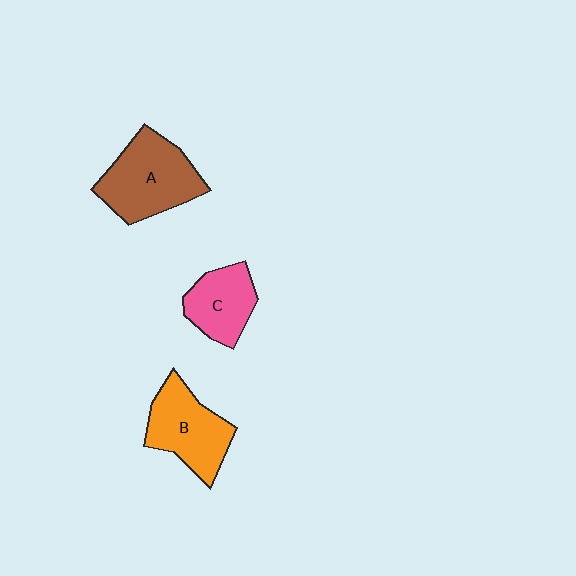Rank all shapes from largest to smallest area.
From largest to smallest: A (brown), B (orange), C (pink).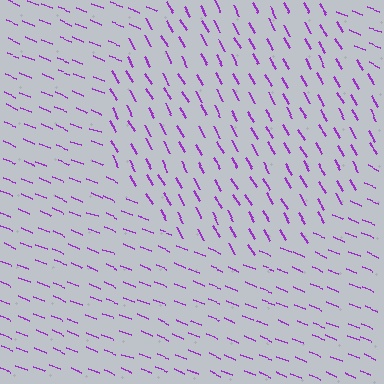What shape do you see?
I see a circle.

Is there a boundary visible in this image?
Yes, there is a texture boundary formed by a change in line orientation.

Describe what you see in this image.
The image is filled with small purple line segments. A circle region in the image has lines oriented differently from the surrounding lines, creating a visible texture boundary.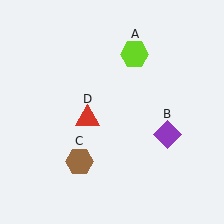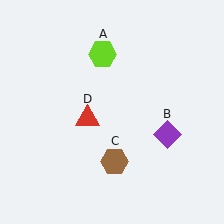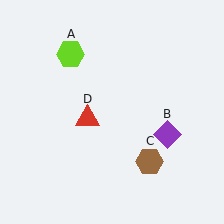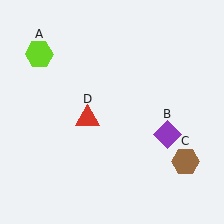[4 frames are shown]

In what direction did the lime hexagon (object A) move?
The lime hexagon (object A) moved left.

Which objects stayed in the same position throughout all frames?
Purple diamond (object B) and red triangle (object D) remained stationary.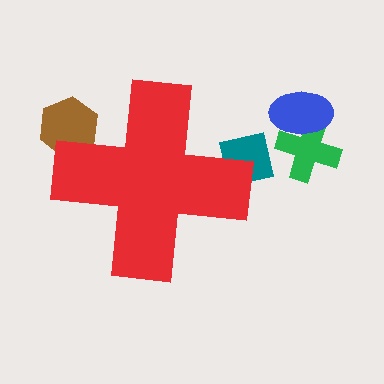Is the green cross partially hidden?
No, the green cross is fully visible.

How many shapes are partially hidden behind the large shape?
2 shapes are partially hidden.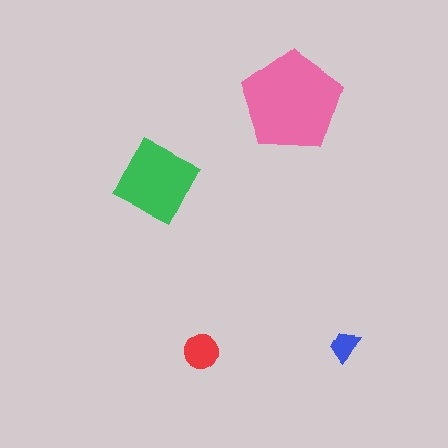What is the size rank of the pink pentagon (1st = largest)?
1st.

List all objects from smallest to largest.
The blue trapezoid, the red circle, the green square, the pink pentagon.